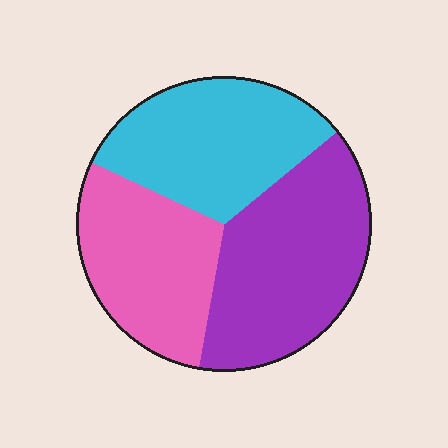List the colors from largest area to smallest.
From largest to smallest: purple, cyan, pink.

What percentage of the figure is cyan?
Cyan covers about 30% of the figure.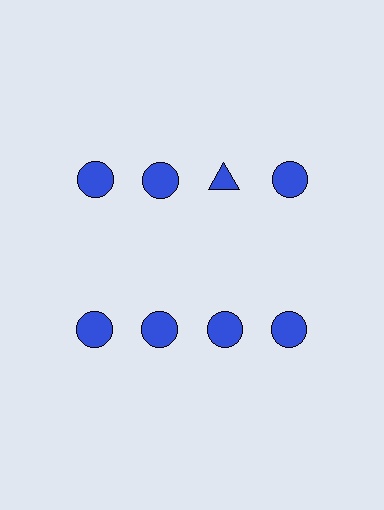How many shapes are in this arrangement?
There are 8 shapes arranged in a grid pattern.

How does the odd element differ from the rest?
It has a different shape: triangle instead of circle.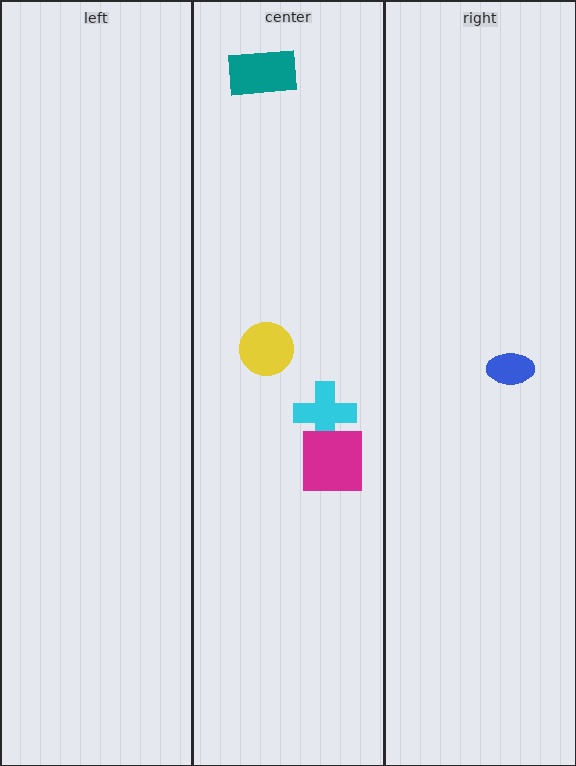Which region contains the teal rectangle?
The center region.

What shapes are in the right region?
The blue ellipse.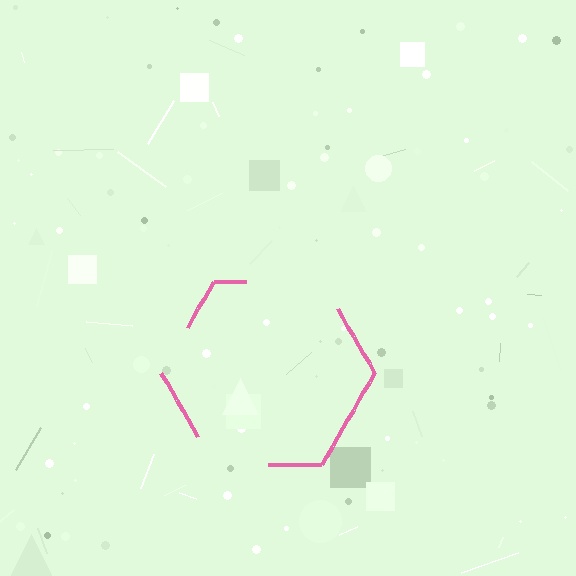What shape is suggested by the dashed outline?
The dashed outline suggests a hexagon.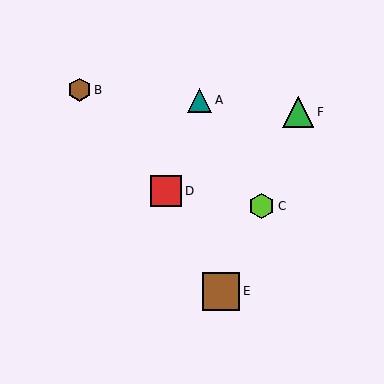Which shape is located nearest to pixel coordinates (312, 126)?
The green triangle (labeled F) at (298, 112) is nearest to that location.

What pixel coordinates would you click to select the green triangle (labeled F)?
Click at (298, 112) to select the green triangle F.